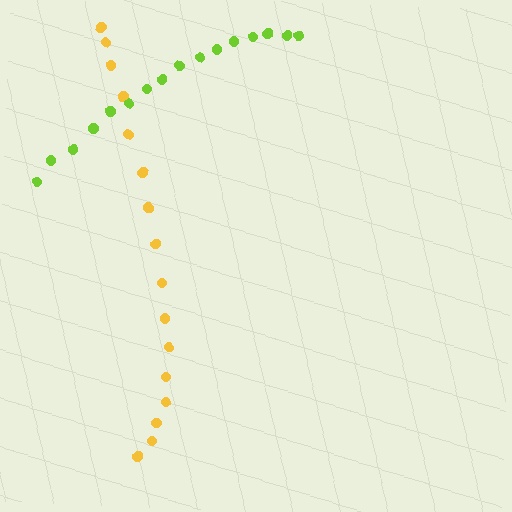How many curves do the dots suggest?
There are 2 distinct paths.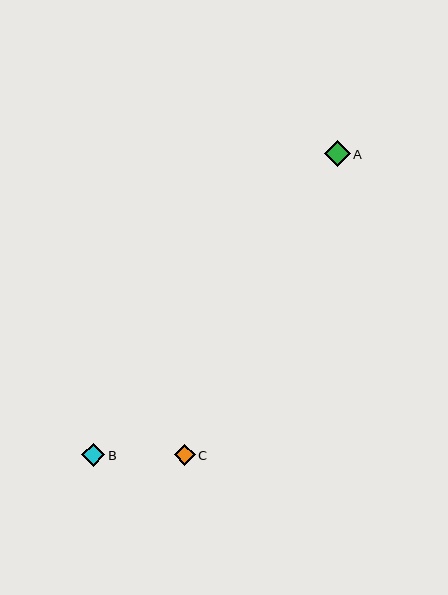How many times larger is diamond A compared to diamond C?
Diamond A is approximately 1.2 times the size of diamond C.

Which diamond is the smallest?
Diamond C is the smallest with a size of approximately 21 pixels.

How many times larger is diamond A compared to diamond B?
Diamond A is approximately 1.1 times the size of diamond B.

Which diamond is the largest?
Diamond A is the largest with a size of approximately 26 pixels.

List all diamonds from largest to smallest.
From largest to smallest: A, B, C.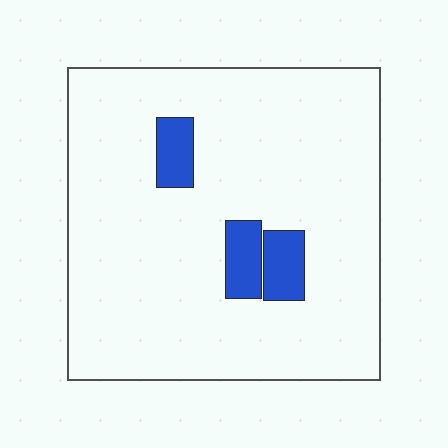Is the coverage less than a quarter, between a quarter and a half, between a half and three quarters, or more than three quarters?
Less than a quarter.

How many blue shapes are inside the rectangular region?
3.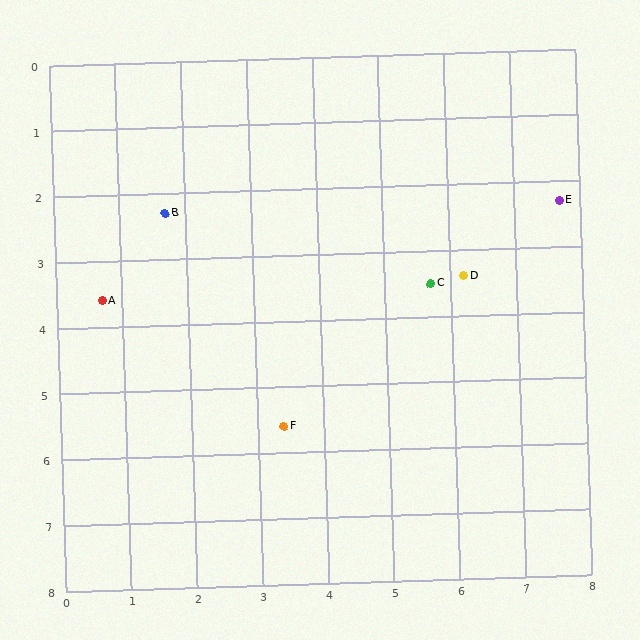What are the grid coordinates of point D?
Point D is at approximately (6.2, 3.4).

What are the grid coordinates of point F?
Point F is at approximately (3.4, 5.6).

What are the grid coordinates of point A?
Point A is at approximately (0.7, 3.6).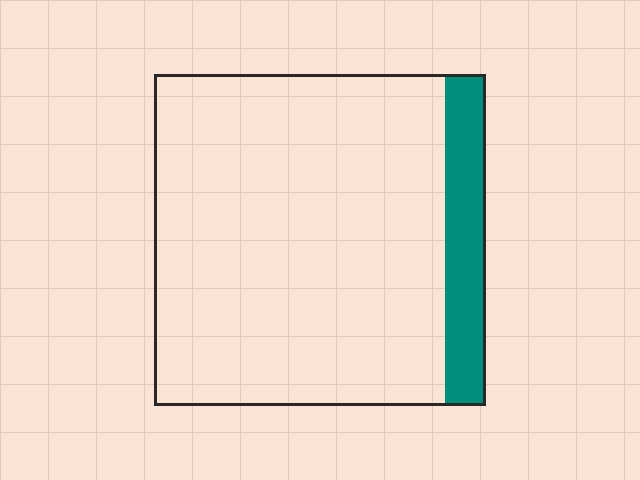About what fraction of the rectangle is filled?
About one eighth (1/8).